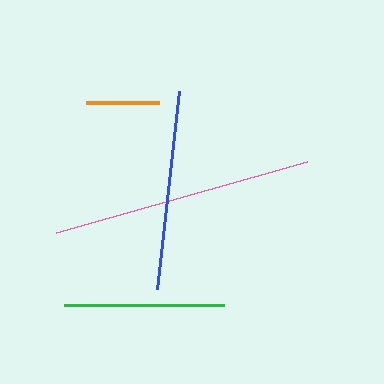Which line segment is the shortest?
The orange line is the shortest at approximately 73 pixels.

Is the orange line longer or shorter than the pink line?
The pink line is longer than the orange line.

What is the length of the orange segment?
The orange segment is approximately 73 pixels long.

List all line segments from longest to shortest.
From longest to shortest: pink, blue, green, orange.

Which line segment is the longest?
The pink line is the longest at approximately 260 pixels.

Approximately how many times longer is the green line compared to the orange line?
The green line is approximately 2.2 times the length of the orange line.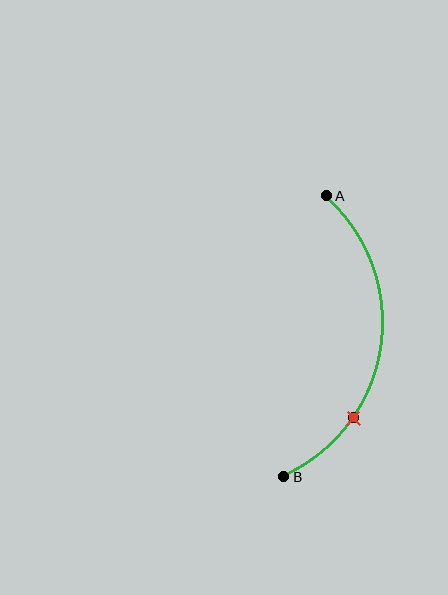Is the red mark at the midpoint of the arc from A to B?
No. The red mark lies on the arc but is closer to endpoint B. The arc midpoint would be at the point on the curve equidistant along the arc from both A and B.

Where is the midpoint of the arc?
The arc midpoint is the point on the curve farthest from the straight line joining A and B. It sits to the right of that line.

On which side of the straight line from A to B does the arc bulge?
The arc bulges to the right of the straight line connecting A and B.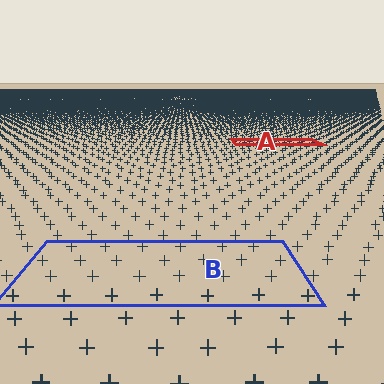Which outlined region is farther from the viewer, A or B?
Region A is farther from the viewer — the texture elements inside it appear smaller and more densely packed.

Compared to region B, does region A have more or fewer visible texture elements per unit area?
Region A has more texture elements per unit area — they are packed more densely because it is farther away.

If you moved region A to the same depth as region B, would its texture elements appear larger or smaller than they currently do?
They would appear larger. At a closer depth, the same texture elements are projected at a bigger on-screen size.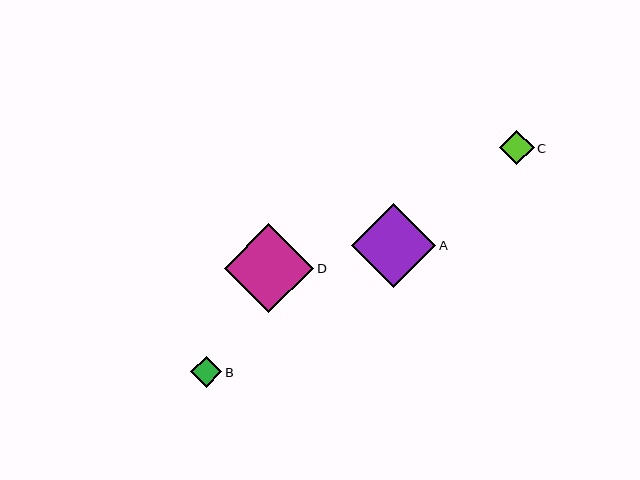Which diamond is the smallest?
Diamond B is the smallest with a size of approximately 31 pixels.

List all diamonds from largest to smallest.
From largest to smallest: D, A, C, B.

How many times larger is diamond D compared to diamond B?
Diamond D is approximately 2.9 times the size of diamond B.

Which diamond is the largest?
Diamond D is the largest with a size of approximately 89 pixels.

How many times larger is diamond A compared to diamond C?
Diamond A is approximately 2.4 times the size of diamond C.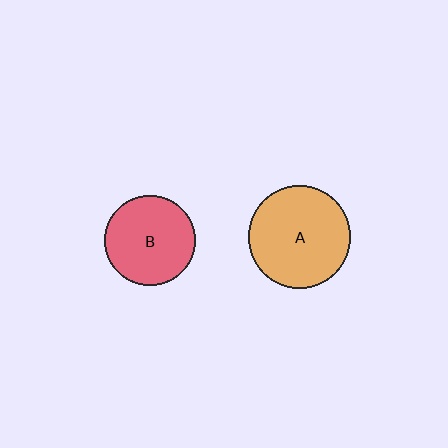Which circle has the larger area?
Circle A (orange).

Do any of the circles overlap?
No, none of the circles overlap.